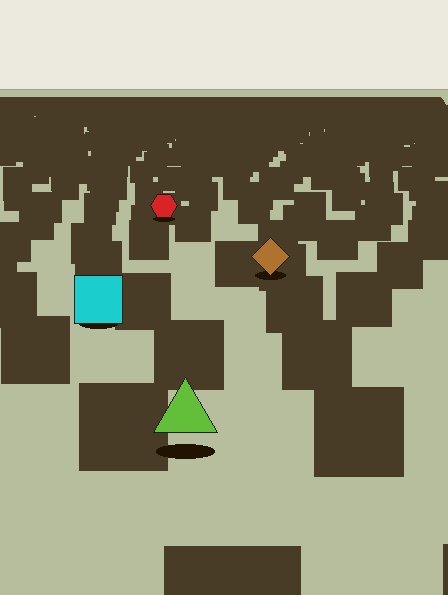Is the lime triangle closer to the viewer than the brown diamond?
Yes. The lime triangle is closer — you can tell from the texture gradient: the ground texture is coarser near it.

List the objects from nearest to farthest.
From nearest to farthest: the lime triangle, the cyan square, the brown diamond, the red hexagon.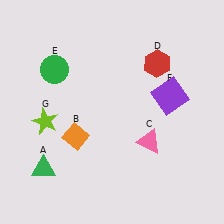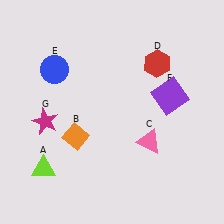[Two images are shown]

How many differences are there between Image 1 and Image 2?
There are 3 differences between the two images.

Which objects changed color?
A changed from green to lime. E changed from green to blue. G changed from lime to magenta.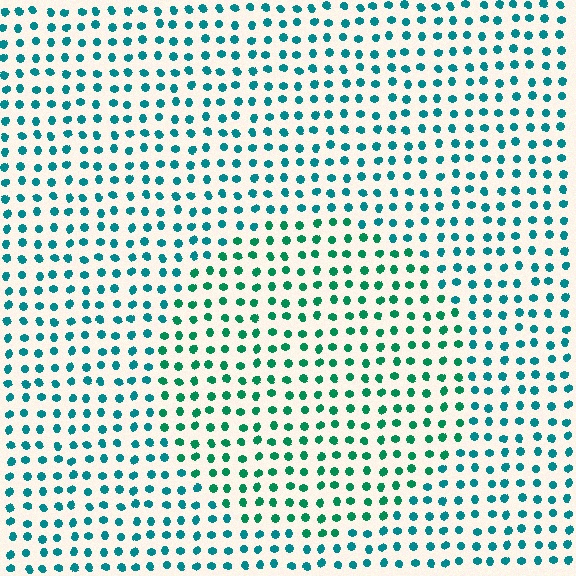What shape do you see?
I see a circle.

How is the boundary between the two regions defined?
The boundary is defined purely by a slight shift in hue (about 27 degrees). Spacing, size, and orientation are identical on both sides.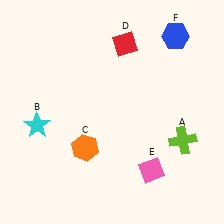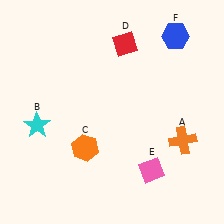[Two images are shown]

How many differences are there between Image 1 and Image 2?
There is 1 difference between the two images.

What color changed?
The cross (A) changed from lime in Image 1 to orange in Image 2.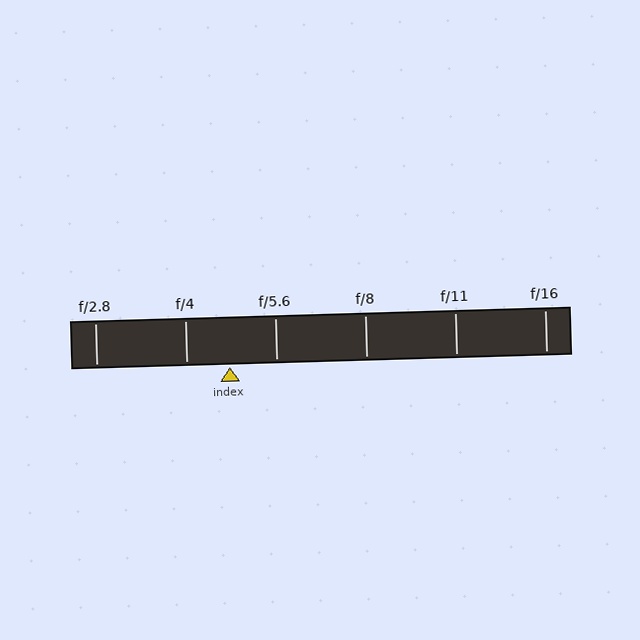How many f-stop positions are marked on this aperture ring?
There are 6 f-stop positions marked.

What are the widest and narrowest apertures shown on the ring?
The widest aperture shown is f/2.8 and the narrowest is f/16.